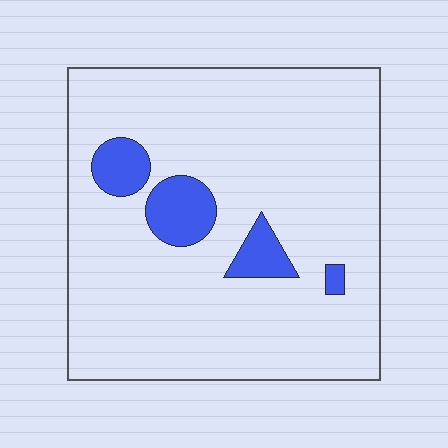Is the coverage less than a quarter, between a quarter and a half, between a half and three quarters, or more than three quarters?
Less than a quarter.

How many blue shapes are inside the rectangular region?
4.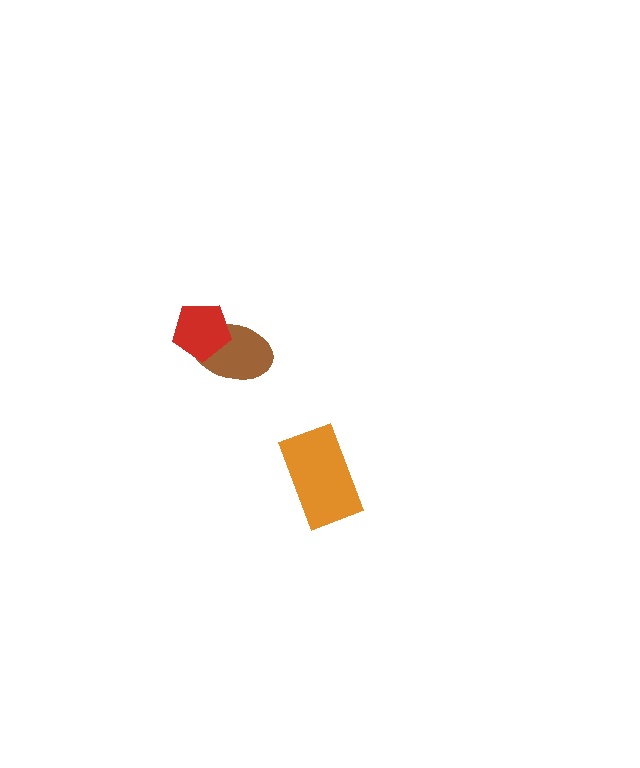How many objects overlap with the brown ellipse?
1 object overlaps with the brown ellipse.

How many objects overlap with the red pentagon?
1 object overlaps with the red pentagon.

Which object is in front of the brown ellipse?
The red pentagon is in front of the brown ellipse.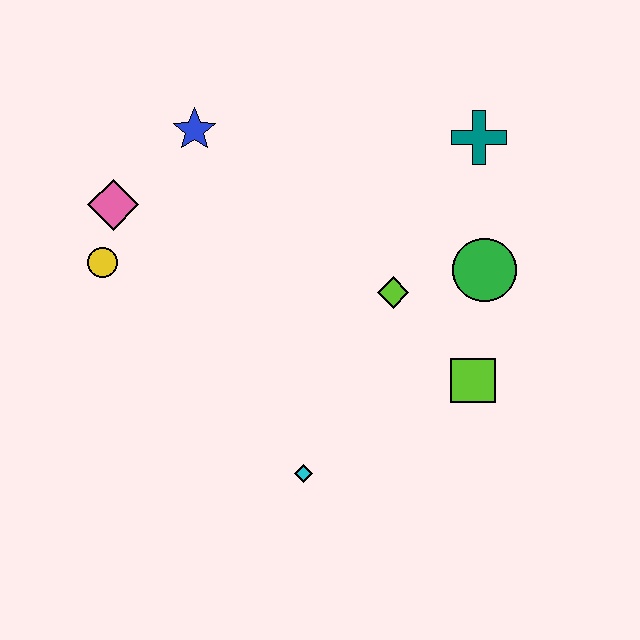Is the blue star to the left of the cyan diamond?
Yes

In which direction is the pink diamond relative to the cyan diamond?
The pink diamond is above the cyan diamond.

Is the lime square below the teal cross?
Yes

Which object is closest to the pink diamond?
The yellow circle is closest to the pink diamond.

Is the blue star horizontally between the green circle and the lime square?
No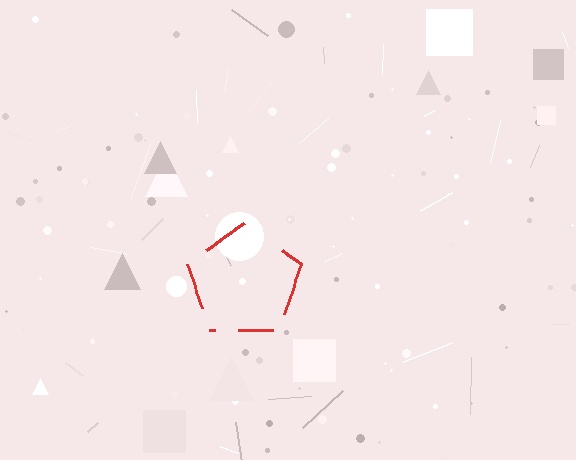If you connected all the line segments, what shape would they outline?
They would outline a pentagon.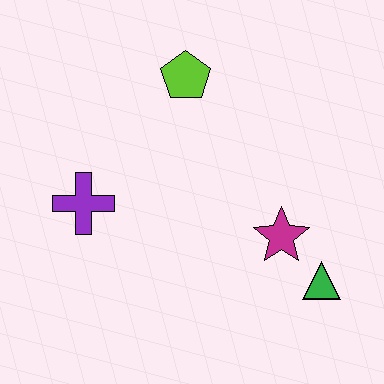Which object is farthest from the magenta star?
The purple cross is farthest from the magenta star.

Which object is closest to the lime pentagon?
The purple cross is closest to the lime pentagon.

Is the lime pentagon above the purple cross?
Yes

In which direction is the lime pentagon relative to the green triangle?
The lime pentagon is above the green triangle.